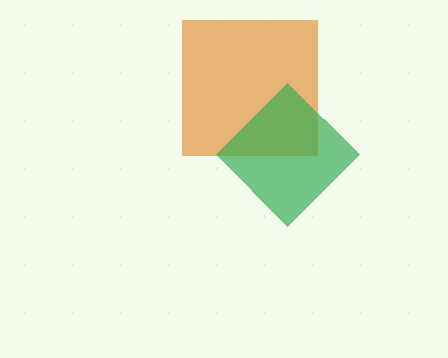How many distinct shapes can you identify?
There are 2 distinct shapes: an orange square, a green diamond.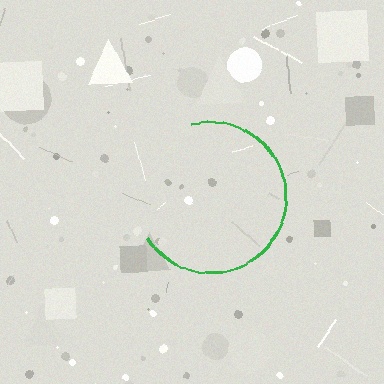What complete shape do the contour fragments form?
The contour fragments form a circle.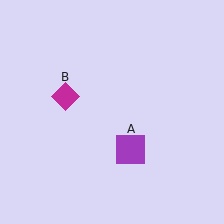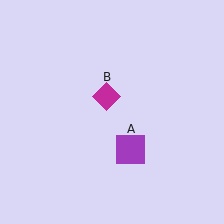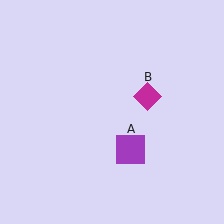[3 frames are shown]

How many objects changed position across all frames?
1 object changed position: magenta diamond (object B).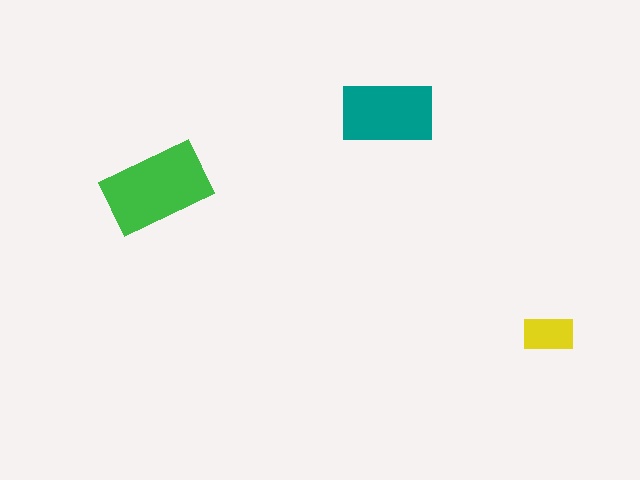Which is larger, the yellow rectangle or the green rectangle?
The green one.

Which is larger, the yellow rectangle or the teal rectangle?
The teal one.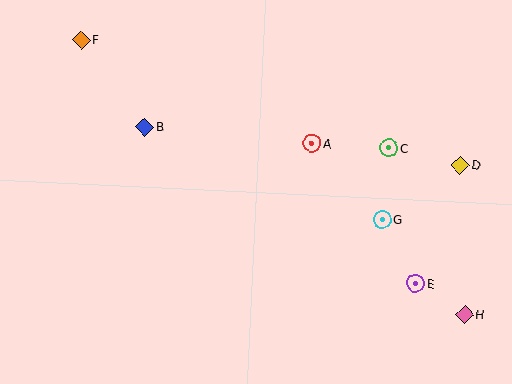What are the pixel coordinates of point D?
Point D is at (460, 165).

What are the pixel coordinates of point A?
Point A is at (312, 144).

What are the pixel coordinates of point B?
Point B is at (145, 127).